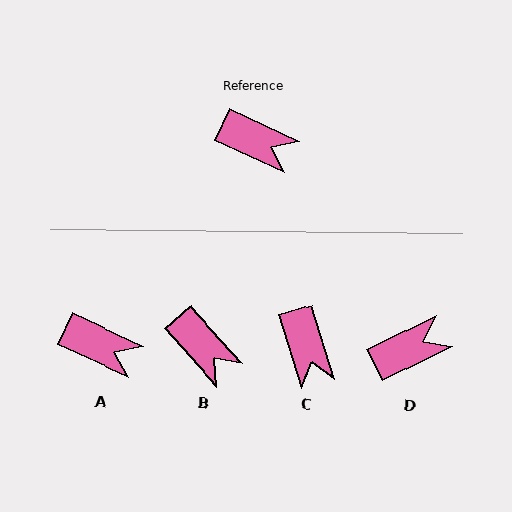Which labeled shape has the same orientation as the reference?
A.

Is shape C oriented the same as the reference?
No, it is off by about 48 degrees.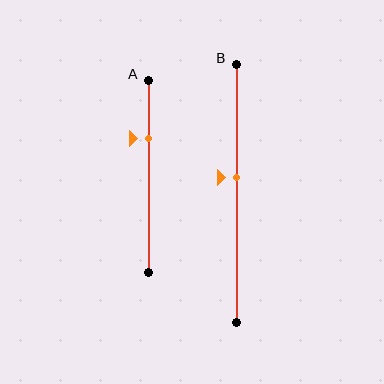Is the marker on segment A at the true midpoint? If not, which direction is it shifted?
No, the marker on segment A is shifted upward by about 20% of the segment length.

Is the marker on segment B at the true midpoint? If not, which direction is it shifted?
No, the marker on segment B is shifted upward by about 6% of the segment length.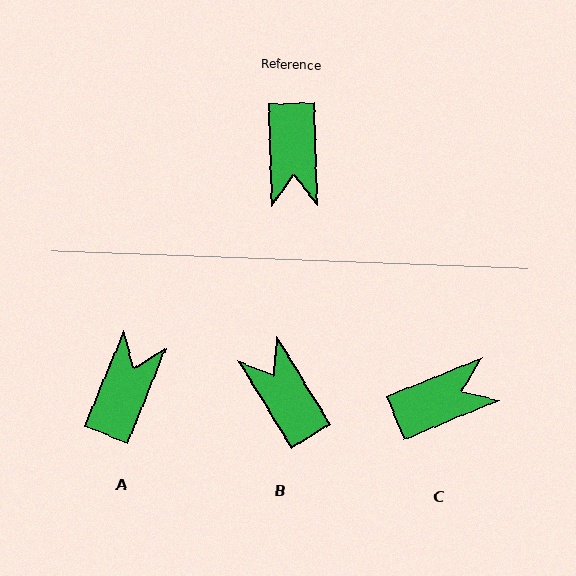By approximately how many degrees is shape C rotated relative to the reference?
Approximately 110 degrees counter-clockwise.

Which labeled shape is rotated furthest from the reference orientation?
A, about 156 degrees away.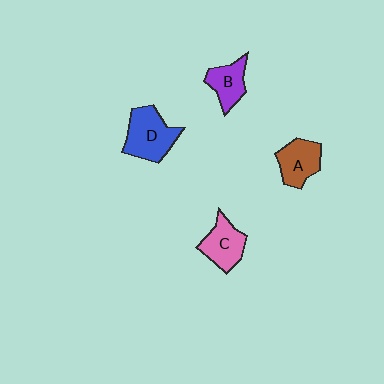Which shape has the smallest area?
Shape B (purple).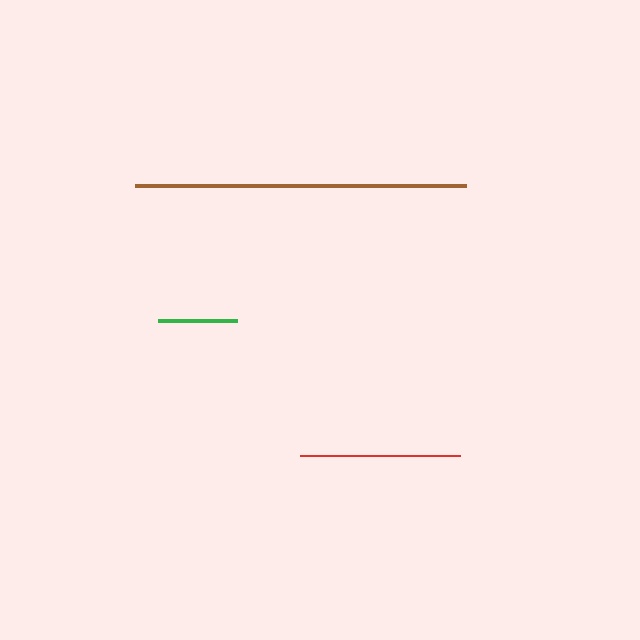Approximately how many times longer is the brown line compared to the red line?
The brown line is approximately 2.1 times the length of the red line.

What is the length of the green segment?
The green segment is approximately 79 pixels long.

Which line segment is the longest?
The brown line is the longest at approximately 331 pixels.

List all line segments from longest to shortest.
From longest to shortest: brown, red, green.